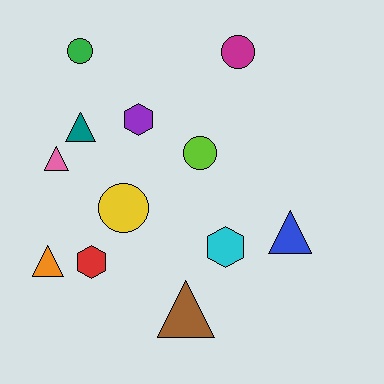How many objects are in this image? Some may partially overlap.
There are 12 objects.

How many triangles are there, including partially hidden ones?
There are 5 triangles.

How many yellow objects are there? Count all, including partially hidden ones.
There is 1 yellow object.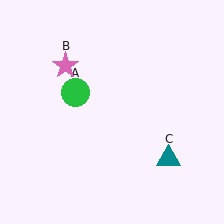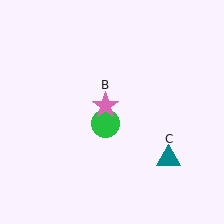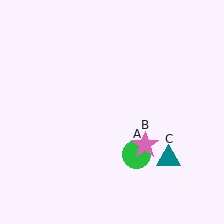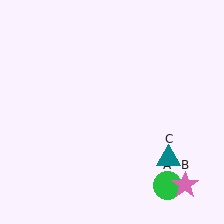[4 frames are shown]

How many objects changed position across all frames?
2 objects changed position: green circle (object A), pink star (object B).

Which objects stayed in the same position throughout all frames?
Teal triangle (object C) remained stationary.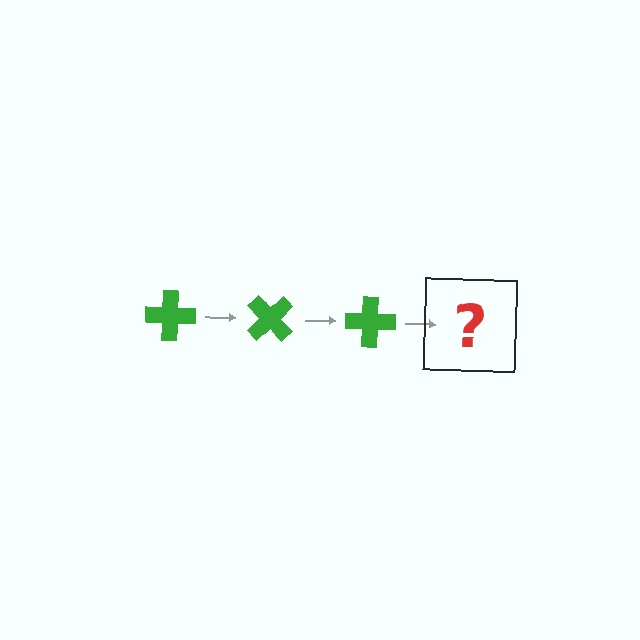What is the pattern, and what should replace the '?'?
The pattern is that the cross rotates 45 degrees each step. The '?' should be a green cross rotated 135 degrees.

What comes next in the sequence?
The next element should be a green cross rotated 135 degrees.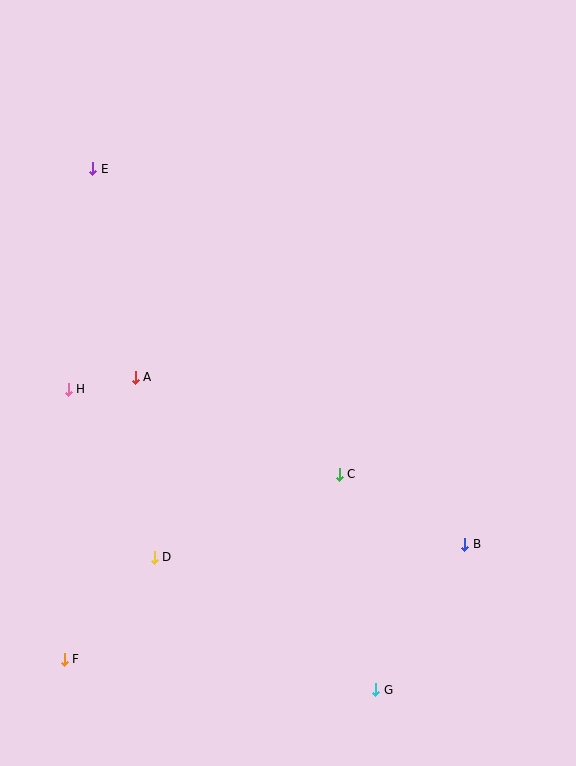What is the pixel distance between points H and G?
The distance between H and G is 430 pixels.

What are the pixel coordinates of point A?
Point A is at (135, 377).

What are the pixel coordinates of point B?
Point B is at (465, 544).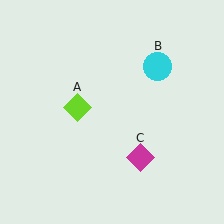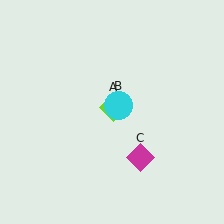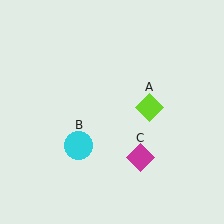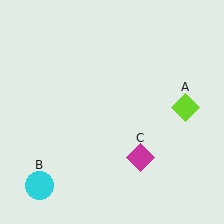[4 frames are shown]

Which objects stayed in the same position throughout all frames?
Magenta diamond (object C) remained stationary.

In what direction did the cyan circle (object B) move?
The cyan circle (object B) moved down and to the left.